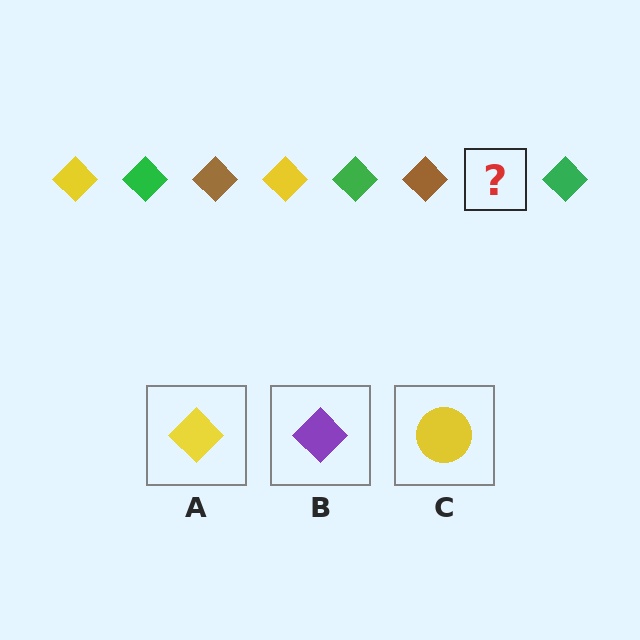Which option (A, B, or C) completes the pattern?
A.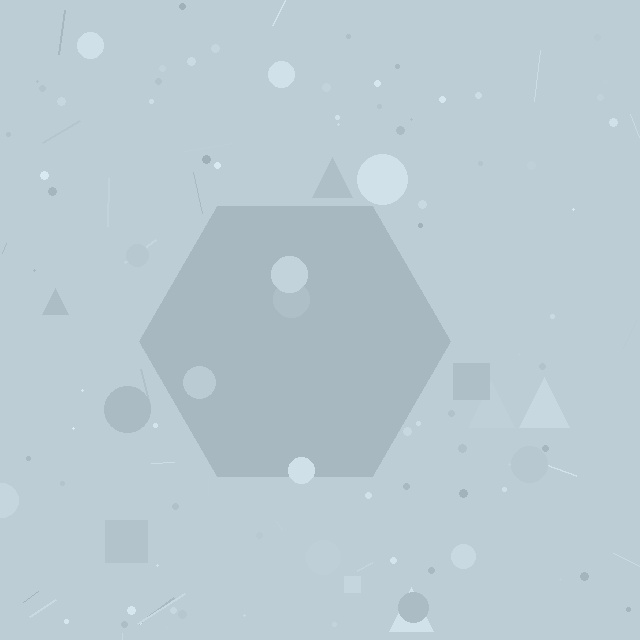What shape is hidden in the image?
A hexagon is hidden in the image.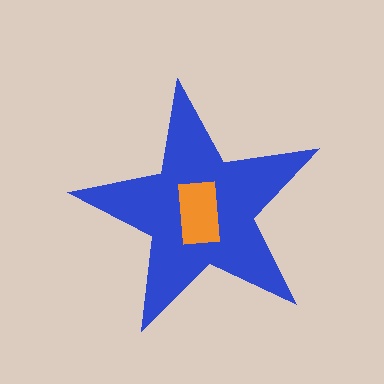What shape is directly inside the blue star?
The orange rectangle.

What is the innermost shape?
The orange rectangle.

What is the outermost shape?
The blue star.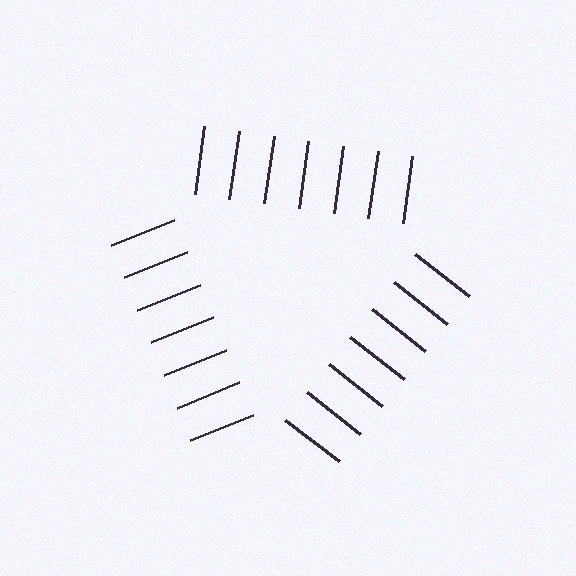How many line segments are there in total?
21 — 7 along each of the 3 edges.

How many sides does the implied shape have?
3 sides — the line-ends trace a triangle.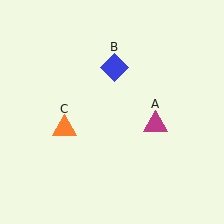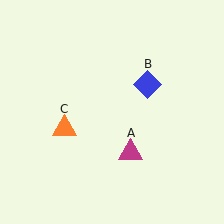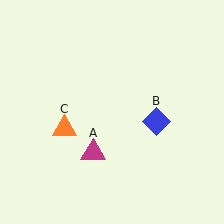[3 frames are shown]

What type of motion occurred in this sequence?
The magenta triangle (object A), blue diamond (object B) rotated clockwise around the center of the scene.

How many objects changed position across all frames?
2 objects changed position: magenta triangle (object A), blue diamond (object B).